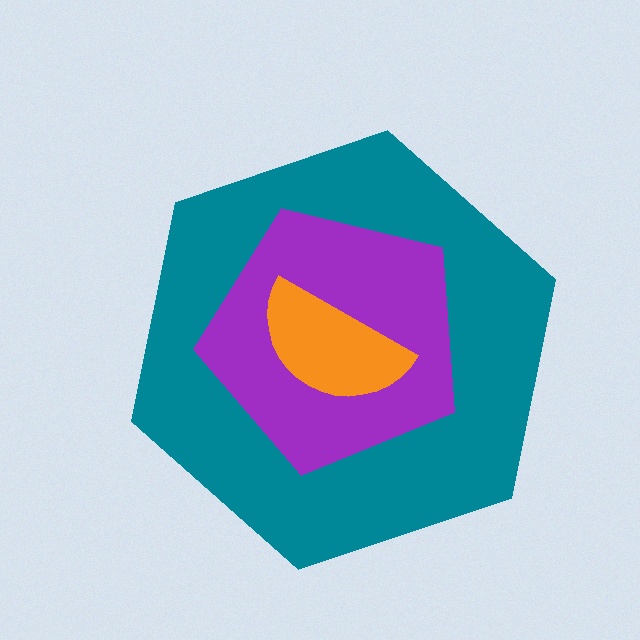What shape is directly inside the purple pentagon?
The orange semicircle.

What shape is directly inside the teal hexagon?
The purple pentagon.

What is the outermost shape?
The teal hexagon.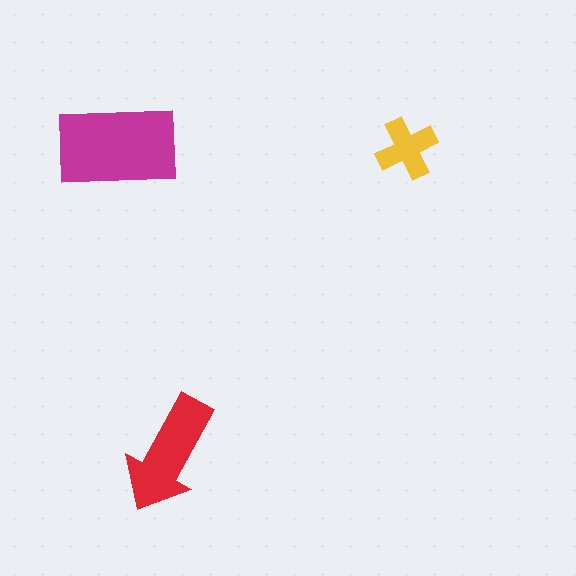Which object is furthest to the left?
The magenta rectangle is leftmost.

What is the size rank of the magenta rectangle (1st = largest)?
1st.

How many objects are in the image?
There are 3 objects in the image.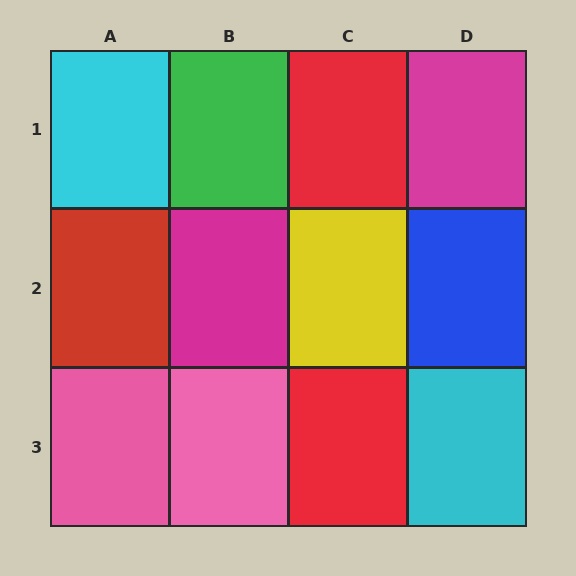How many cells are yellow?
1 cell is yellow.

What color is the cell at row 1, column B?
Green.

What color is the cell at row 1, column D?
Magenta.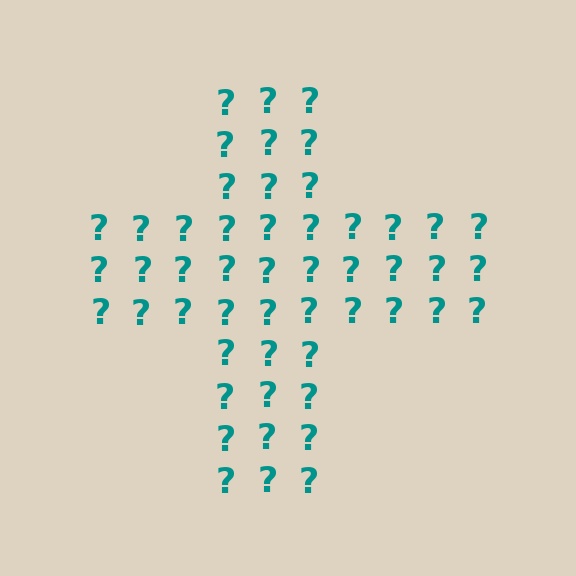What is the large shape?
The large shape is a cross.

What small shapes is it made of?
It is made of small question marks.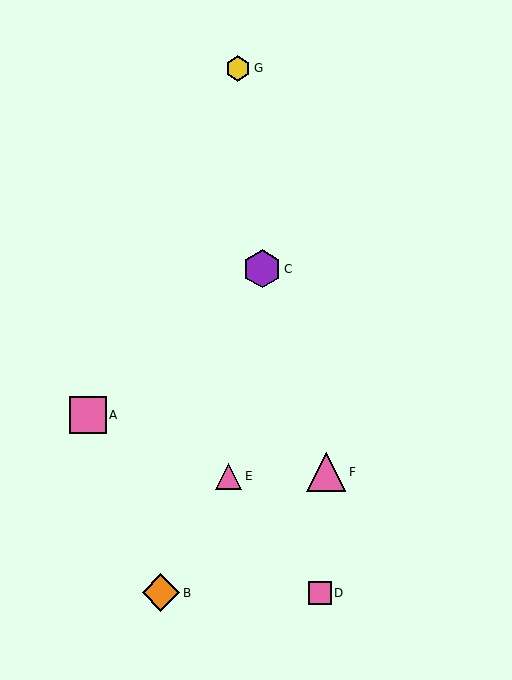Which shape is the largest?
The pink triangle (labeled F) is the largest.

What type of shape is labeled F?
Shape F is a pink triangle.